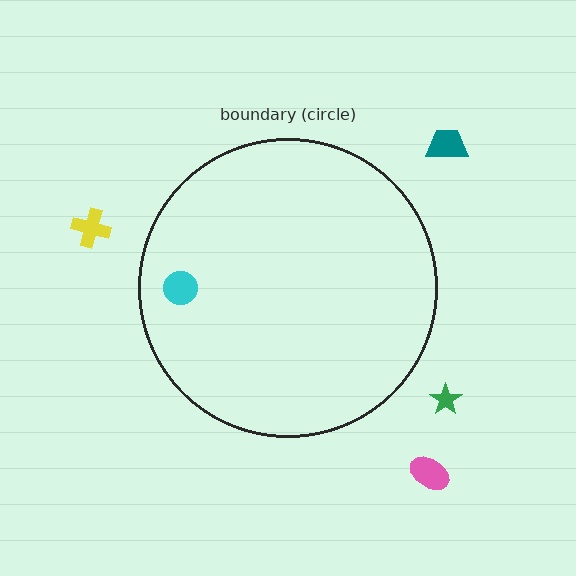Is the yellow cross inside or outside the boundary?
Outside.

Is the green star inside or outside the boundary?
Outside.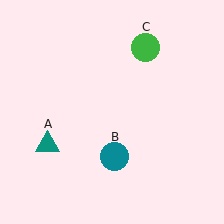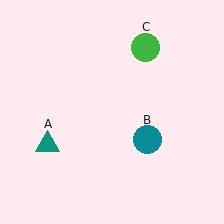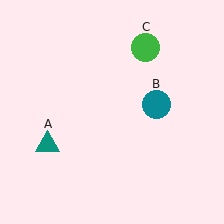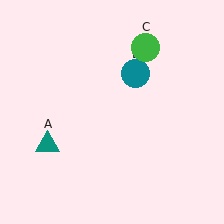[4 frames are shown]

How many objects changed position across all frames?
1 object changed position: teal circle (object B).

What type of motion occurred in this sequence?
The teal circle (object B) rotated counterclockwise around the center of the scene.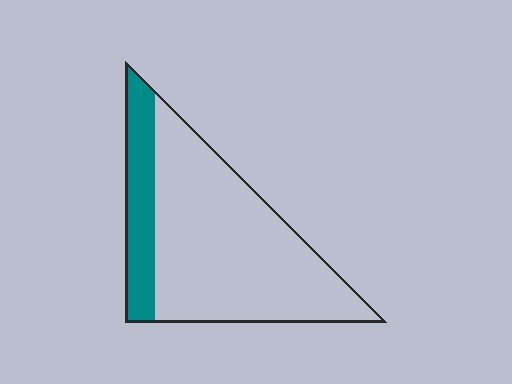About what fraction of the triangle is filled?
About one fifth (1/5).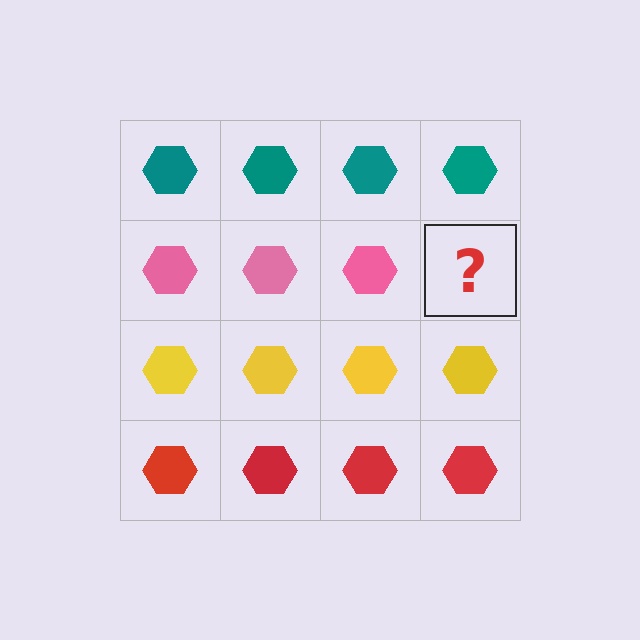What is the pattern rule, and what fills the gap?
The rule is that each row has a consistent color. The gap should be filled with a pink hexagon.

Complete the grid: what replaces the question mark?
The question mark should be replaced with a pink hexagon.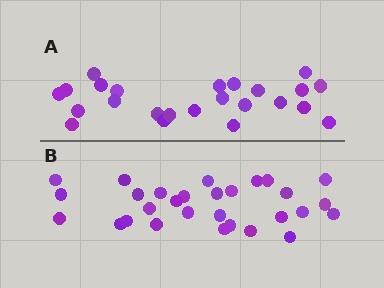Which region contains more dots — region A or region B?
Region B (the bottom region) has more dots.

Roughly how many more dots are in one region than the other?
Region B has about 5 more dots than region A.